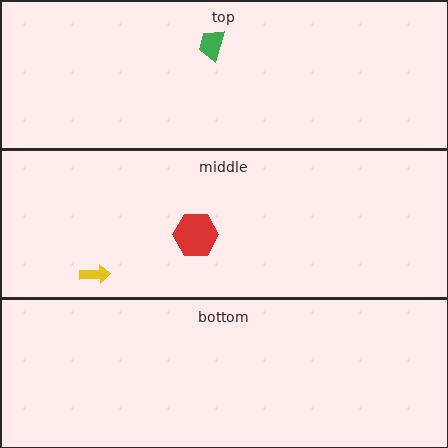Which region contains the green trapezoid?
The top region.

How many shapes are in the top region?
1.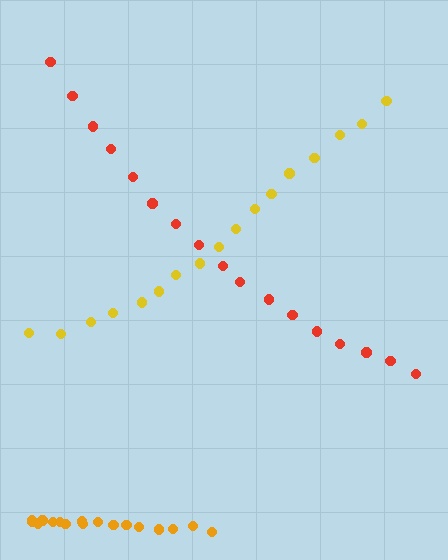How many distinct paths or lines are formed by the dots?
There are 3 distinct paths.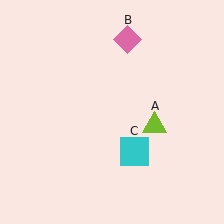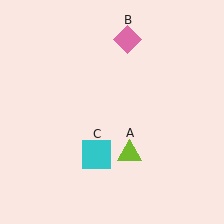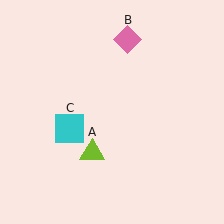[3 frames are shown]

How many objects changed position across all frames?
2 objects changed position: lime triangle (object A), cyan square (object C).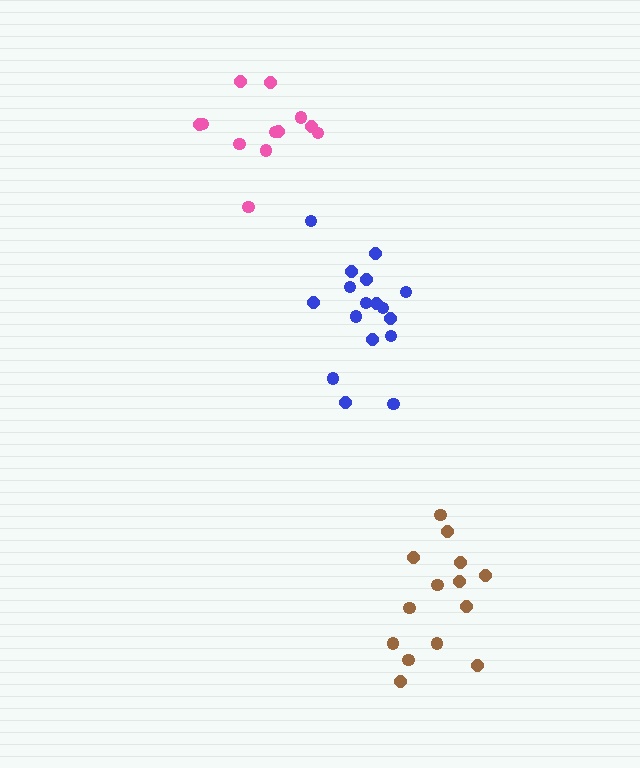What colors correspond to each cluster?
The clusters are colored: blue, brown, pink.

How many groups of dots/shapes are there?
There are 3 groups.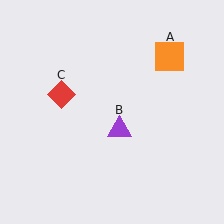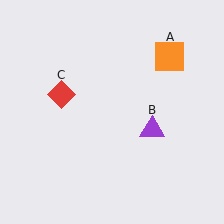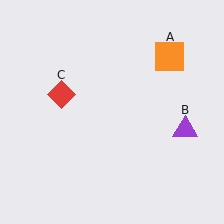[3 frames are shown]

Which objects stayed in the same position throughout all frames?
Orange square (object A) and red diamond (object C) remained stationary.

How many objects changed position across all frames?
1 object changed position: purple triangle (object B).